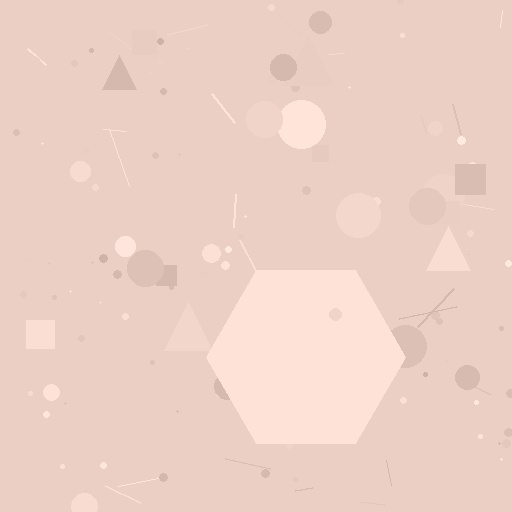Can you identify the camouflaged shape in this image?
The camouflaged shape is a hexagon.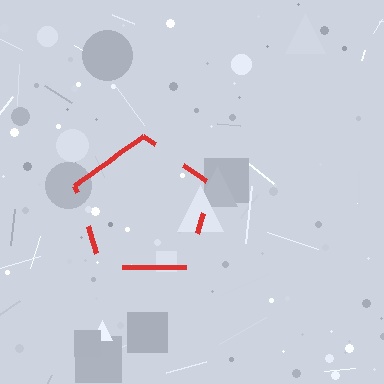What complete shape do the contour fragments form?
The contour fragments form a pentagon.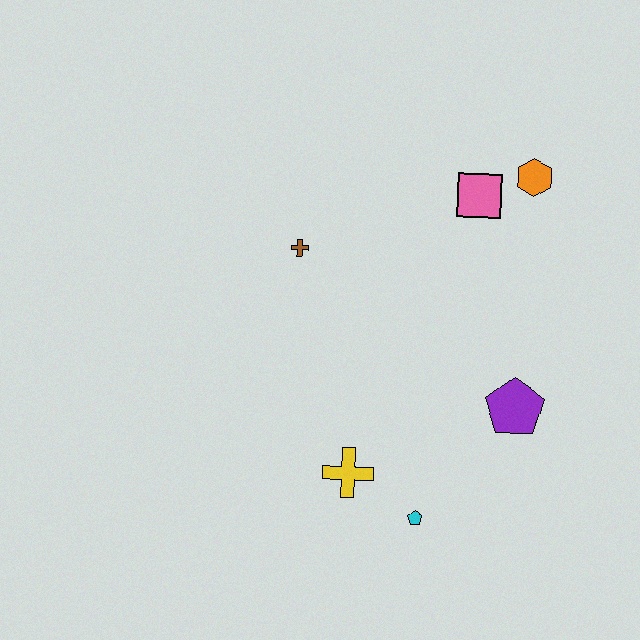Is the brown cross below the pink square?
Yes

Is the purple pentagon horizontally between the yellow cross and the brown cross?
No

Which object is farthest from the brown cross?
The cyan pentagon is farthest from the brown cross.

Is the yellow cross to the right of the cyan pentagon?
No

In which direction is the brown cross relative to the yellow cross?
The brown cross is above the yellow cross.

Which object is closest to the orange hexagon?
The pink square is closest to the orange hexagon.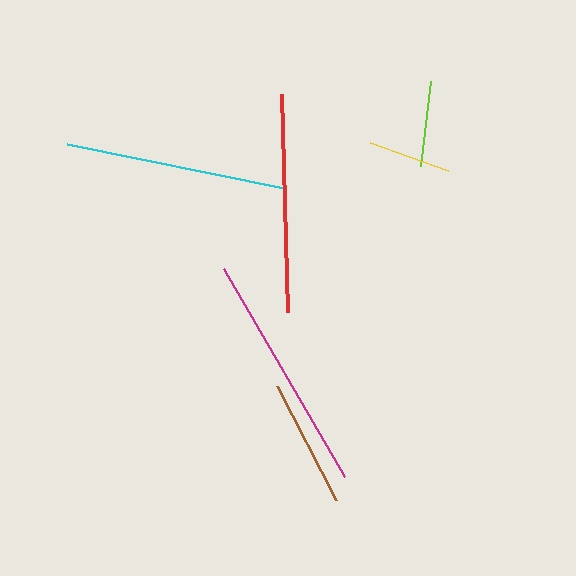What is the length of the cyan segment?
The cyan segment is approximately 221 pixels long.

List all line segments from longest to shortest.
From longest to shortest: magenta, cyan, red, brown, lime, yellow.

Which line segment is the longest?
The magenta line is the longest at approximately 240 pixels.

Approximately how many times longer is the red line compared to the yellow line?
The red line is approximately 2.7 times the length of the yellow line.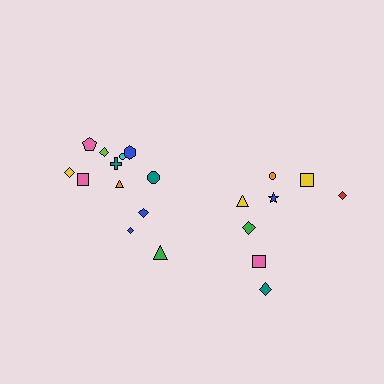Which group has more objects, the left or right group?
The left group.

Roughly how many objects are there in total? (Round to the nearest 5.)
Roughly 20 objects in total.